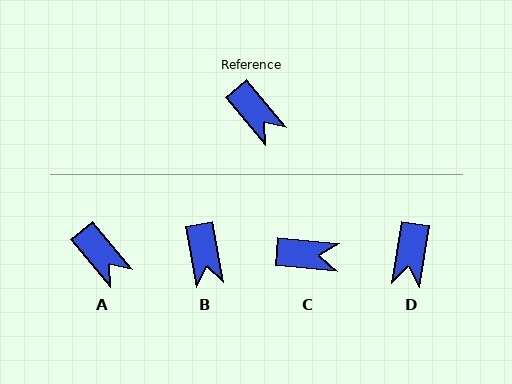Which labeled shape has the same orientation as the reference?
A.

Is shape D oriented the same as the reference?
No, it is off by about 49 degrees.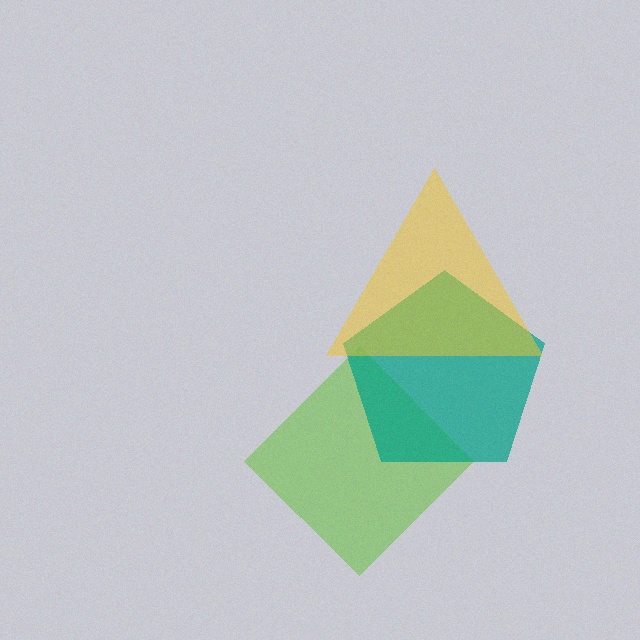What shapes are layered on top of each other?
The layered shapes are: a lime diamond, a teal pentagon, a yellow triangle.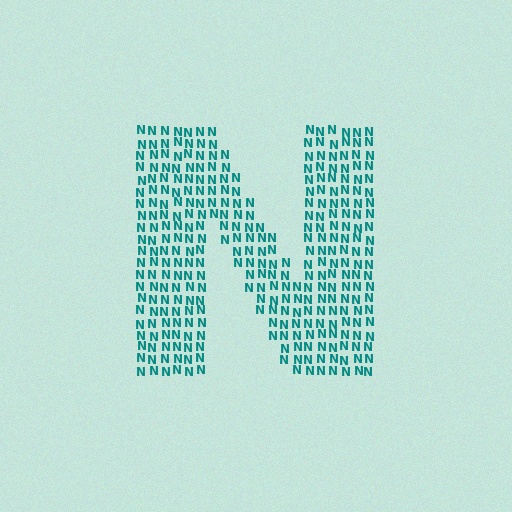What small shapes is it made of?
It is made of small letter N's.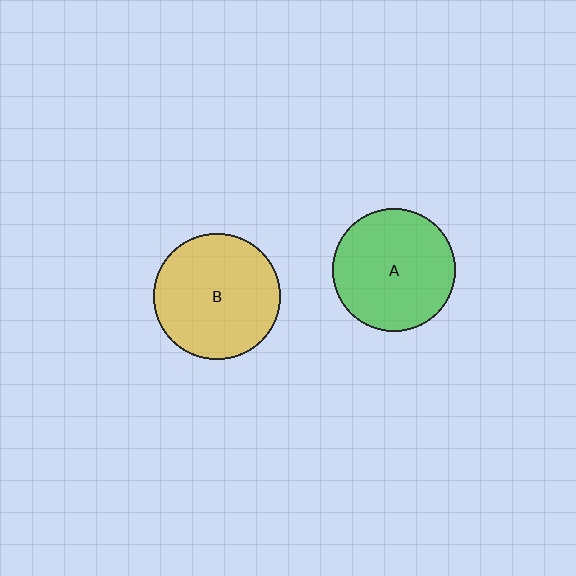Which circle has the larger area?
Circle B (yellow).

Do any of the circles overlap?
No, none of the circles overlap.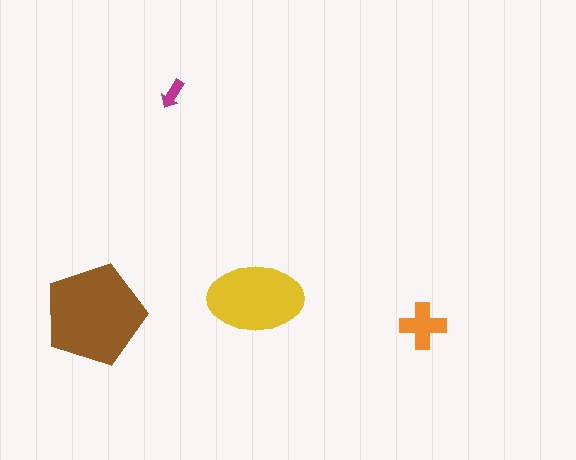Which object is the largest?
The brown pentagon.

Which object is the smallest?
The magenta arrow.